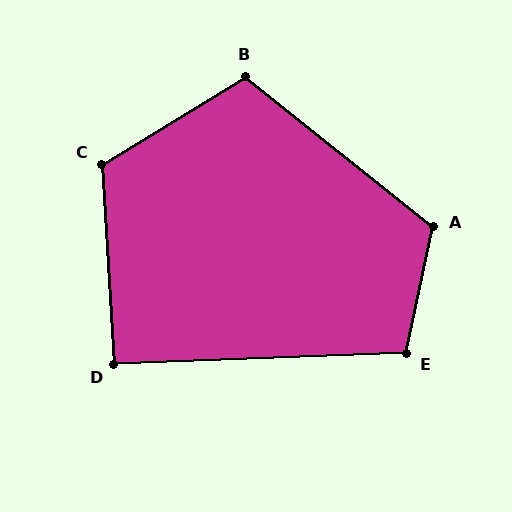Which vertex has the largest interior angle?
C, at approximately 118 degrees.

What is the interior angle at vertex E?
Approximately 104 degrees (obtuse).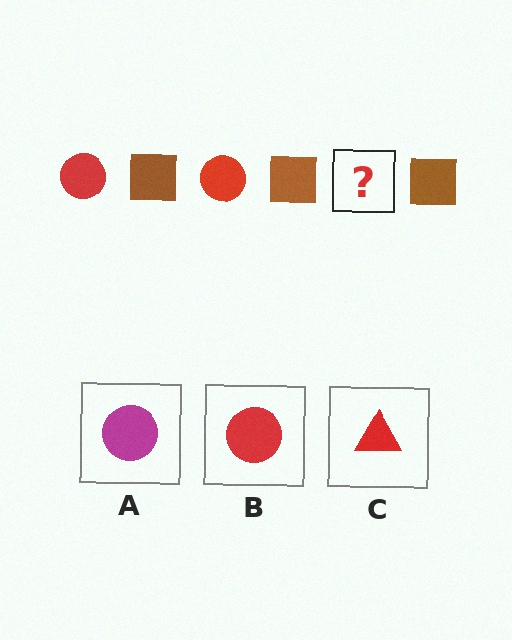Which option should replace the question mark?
Option B.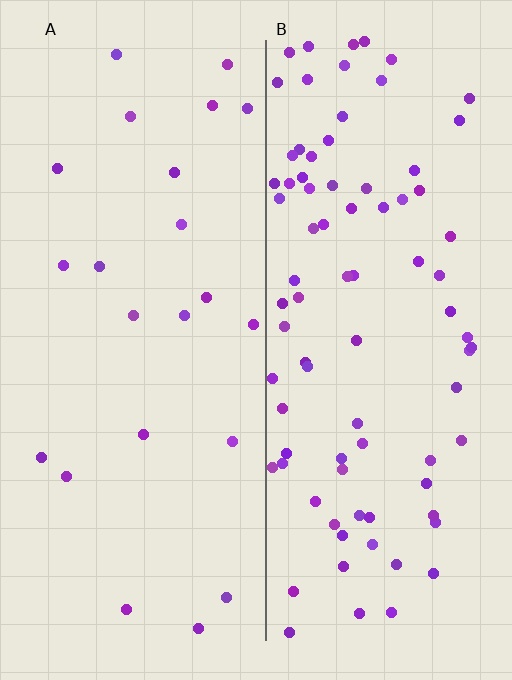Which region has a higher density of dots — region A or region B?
B (the right).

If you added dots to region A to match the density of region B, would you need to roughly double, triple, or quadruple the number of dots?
Approximately quadruple.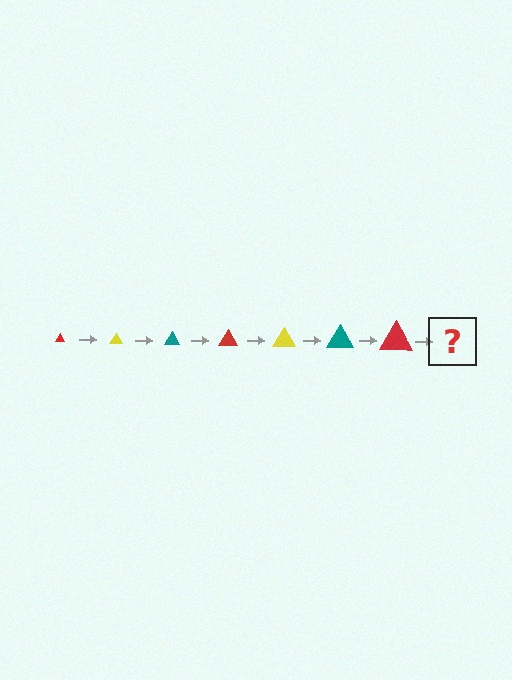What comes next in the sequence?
The next element should be a yellow triangle, larger than the previous one.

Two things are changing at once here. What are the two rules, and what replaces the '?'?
The two rules are that the triangle grows larger each step and the color cycles through red, yellow, and teal. The '?' should be a yellow triangle, larger than the previous one.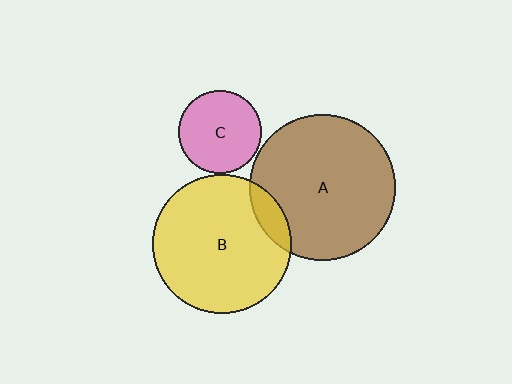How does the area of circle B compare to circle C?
Approximately 2.8 times.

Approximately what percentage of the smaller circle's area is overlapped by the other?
Approximately 10%.